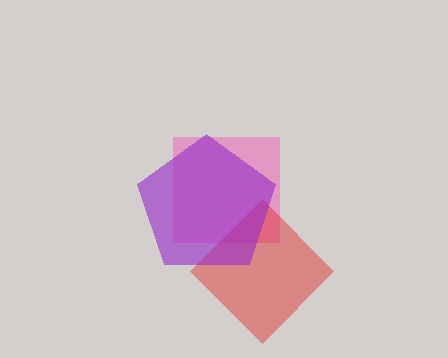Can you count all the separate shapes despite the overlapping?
Yes, there are 3 separate shapes.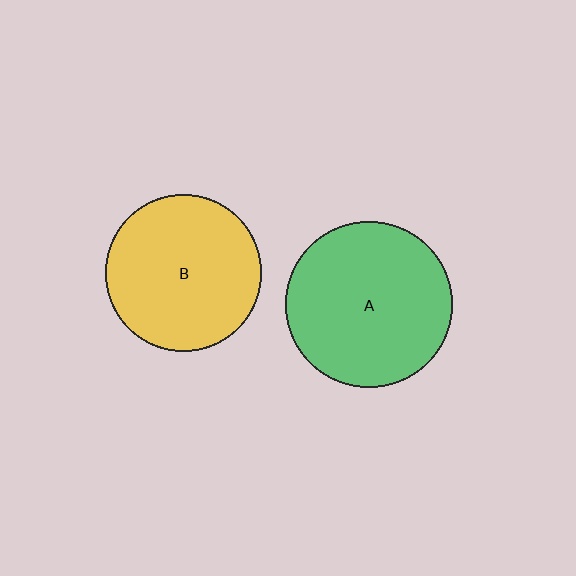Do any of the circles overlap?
No, none of the circles overlap.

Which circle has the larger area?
Circle A (green).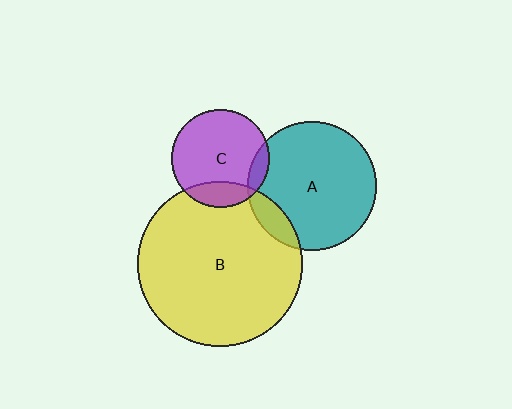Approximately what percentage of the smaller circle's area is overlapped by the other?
Approximately 10%.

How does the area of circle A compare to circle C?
Approximately 1.7 times.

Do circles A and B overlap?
Yes.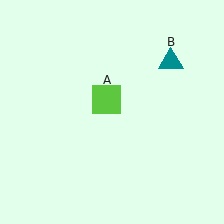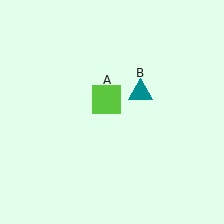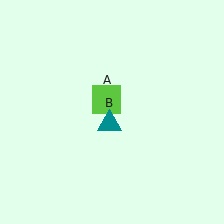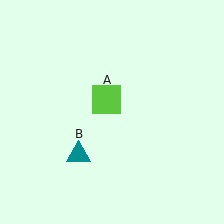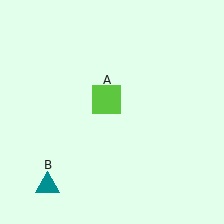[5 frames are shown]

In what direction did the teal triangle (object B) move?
The teal triangle (object B) moved down and to the left.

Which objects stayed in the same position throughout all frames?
Lime square (object A) remained stationary.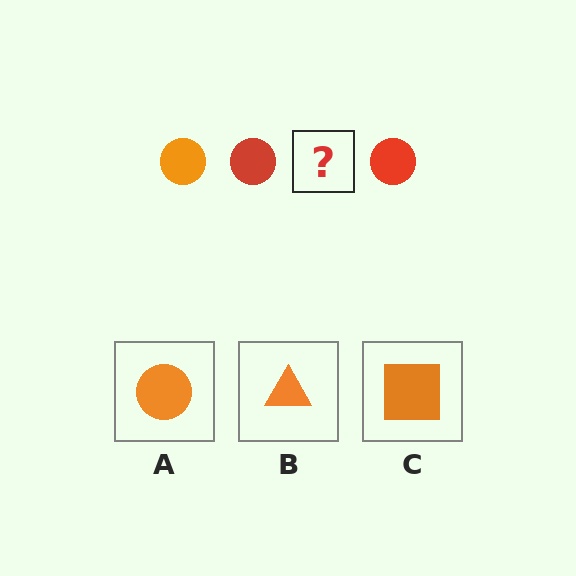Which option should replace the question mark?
Option A.